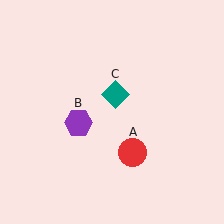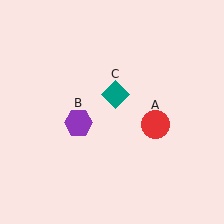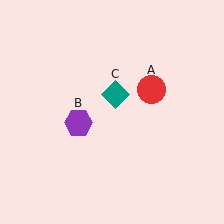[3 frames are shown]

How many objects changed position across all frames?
1 object changed position: red circle (object A).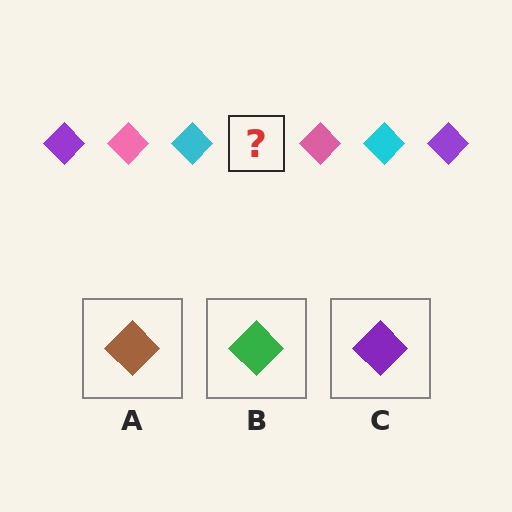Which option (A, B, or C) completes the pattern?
C.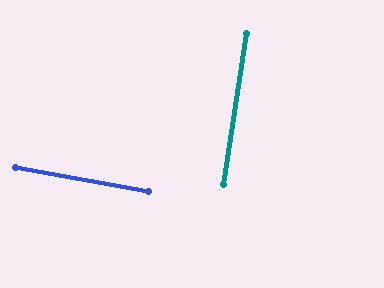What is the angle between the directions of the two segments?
Approximately 89 degrees.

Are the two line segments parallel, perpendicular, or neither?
Perpendicular — they meet at approximately 89°.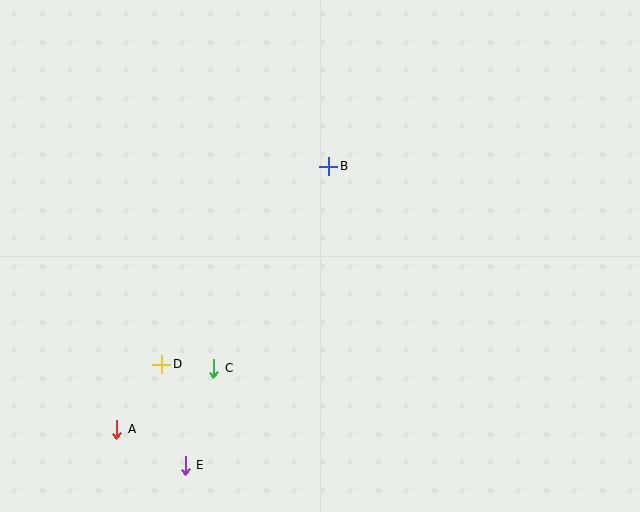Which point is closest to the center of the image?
Point B at (329, 166) is closest to the center.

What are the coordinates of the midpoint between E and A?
The midpoint between E and A is at (151, 447).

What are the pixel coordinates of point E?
Point E is at (185, 465).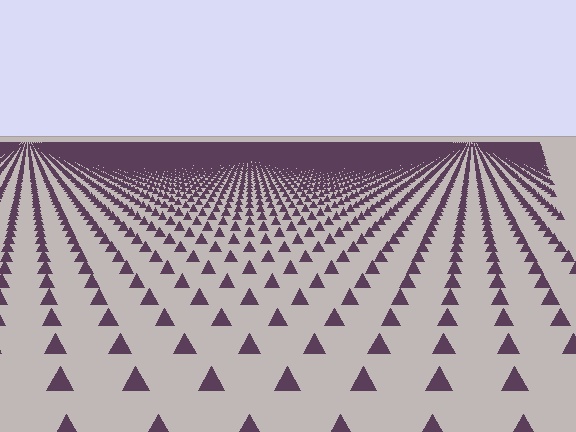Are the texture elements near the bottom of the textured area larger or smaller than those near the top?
Larger. Near the bottom, elements are closer to the viewer and appear at a bigger on-screen size.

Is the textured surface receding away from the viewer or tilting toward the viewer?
The surface is receding away from the viewer. Texture elements get smaller and denser toward the top.